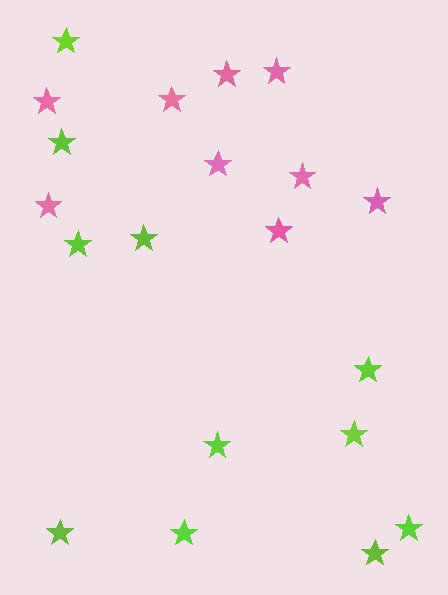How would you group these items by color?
There are 2 groups: one group of pink stars (9) and one group of lime stars (11).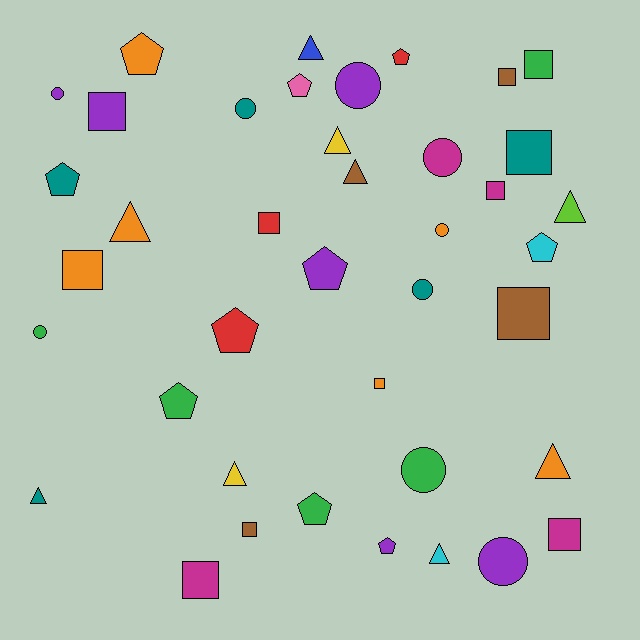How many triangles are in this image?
There are 9 triangles.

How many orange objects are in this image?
There are 6 orange objects.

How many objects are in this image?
There are 40 objects.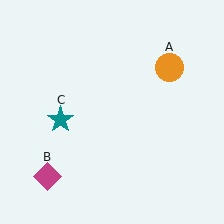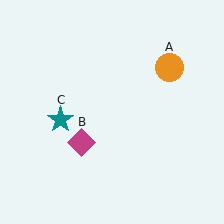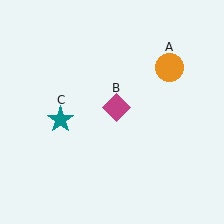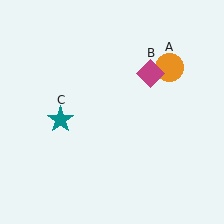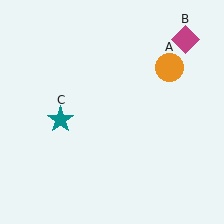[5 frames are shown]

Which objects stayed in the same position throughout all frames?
Orange circle (object A) and teal star (object C) remained stationary.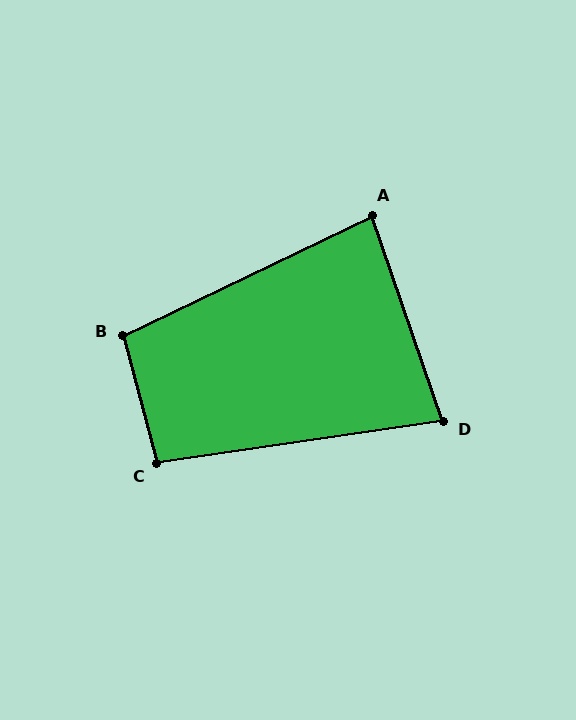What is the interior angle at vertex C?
Approximately 97 degrees (obtuse).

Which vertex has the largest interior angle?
B, at approximately 101 degrees.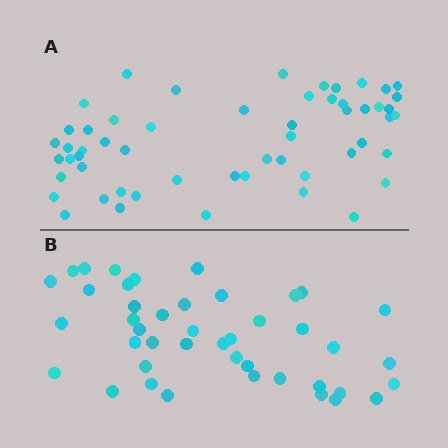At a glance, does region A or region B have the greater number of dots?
Region A (the top region) has more dots.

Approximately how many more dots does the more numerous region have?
Region A has roughly 12 or so more dots than region B.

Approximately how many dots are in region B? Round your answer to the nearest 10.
About 40 dots. (The exact count is 43, which rounds to 40.)